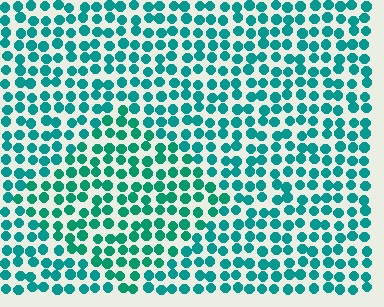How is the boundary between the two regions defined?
The boundary is defined purely by a slight shift in hue (about 15 degrees). Spacing, size, and orientation are identical on both sides.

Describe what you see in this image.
The image is filled with small teal elements in a uniform arrangement. A diamond-shaped region is visible where the elements are tinted to a slightly different hue, forming a subtle color boundary.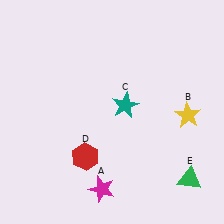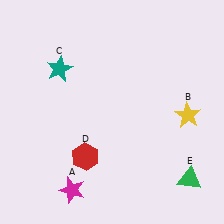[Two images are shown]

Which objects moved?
The objects that moved are: the magenta star (A), the teal star (C).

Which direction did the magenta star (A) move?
The magenta star (A) moved left.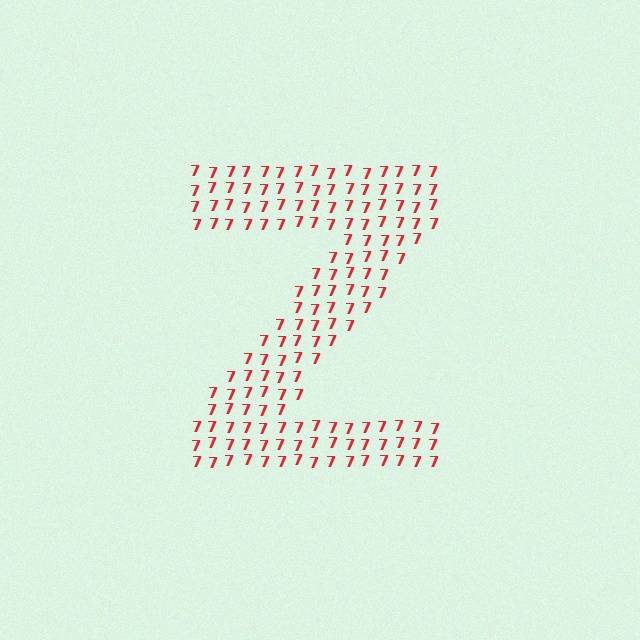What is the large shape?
The large shape is the letter Z.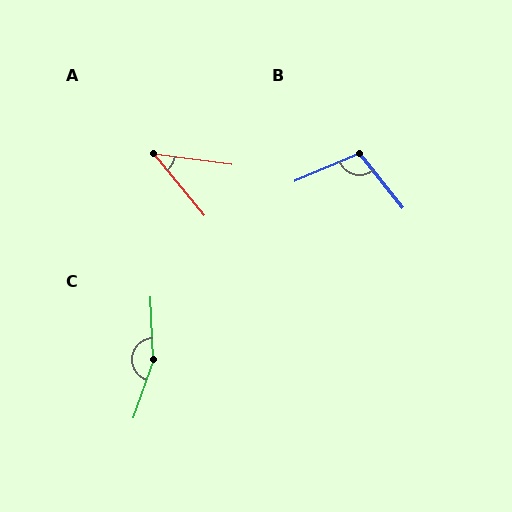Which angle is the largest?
C, at approximately 159 degrees.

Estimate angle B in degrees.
Approximately 106 degrees.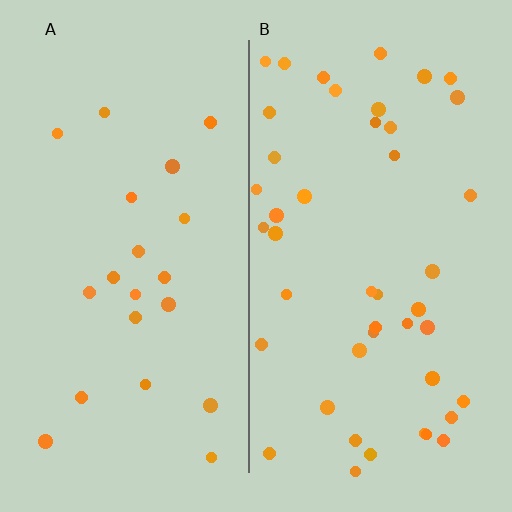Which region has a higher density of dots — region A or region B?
B (the right).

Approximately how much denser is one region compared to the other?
Approximately 2.2× — region B over region A.